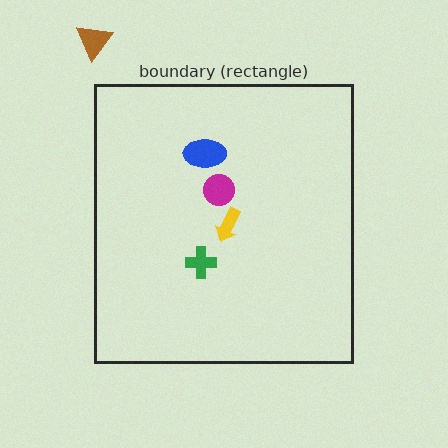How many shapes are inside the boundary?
4 inside, 1 outside.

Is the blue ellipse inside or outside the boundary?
Inside.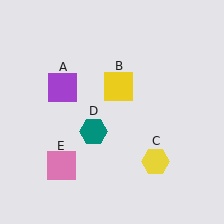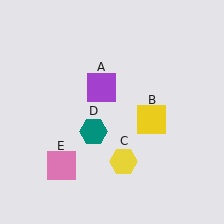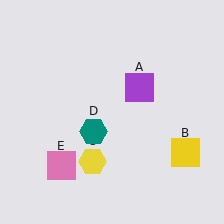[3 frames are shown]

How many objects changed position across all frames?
3 objects changed position: purple square (object A), yellow square (object B), yellow hexagon (object C).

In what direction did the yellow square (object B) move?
The yellow square (object B) moved down and to the right.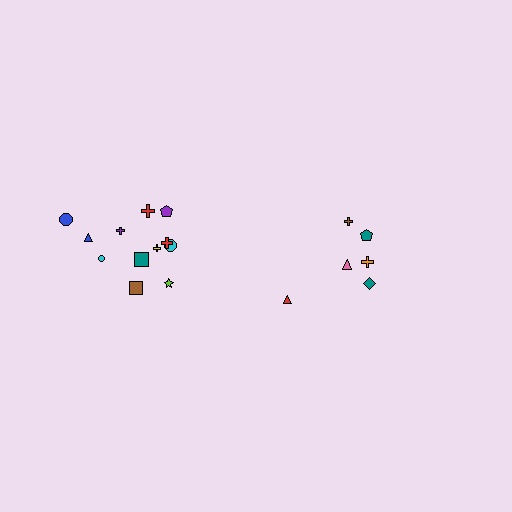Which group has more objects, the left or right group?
The left group.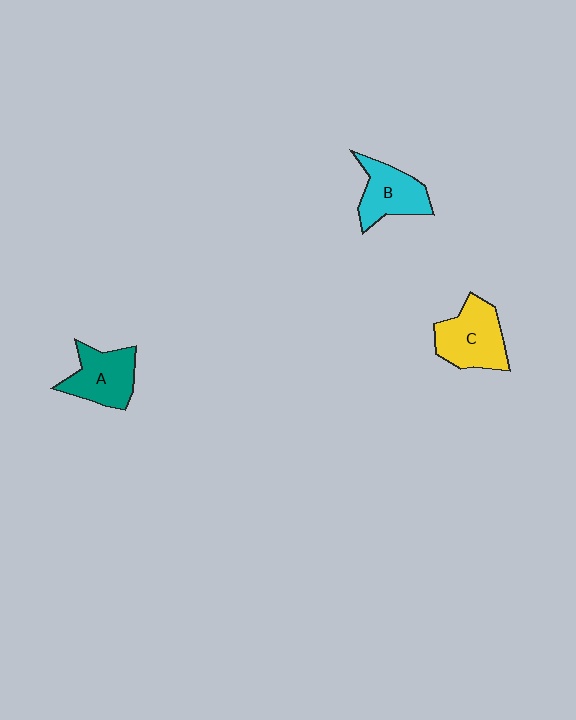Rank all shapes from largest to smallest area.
From largest to smallest: C (yellow), A (teal), B (cyan).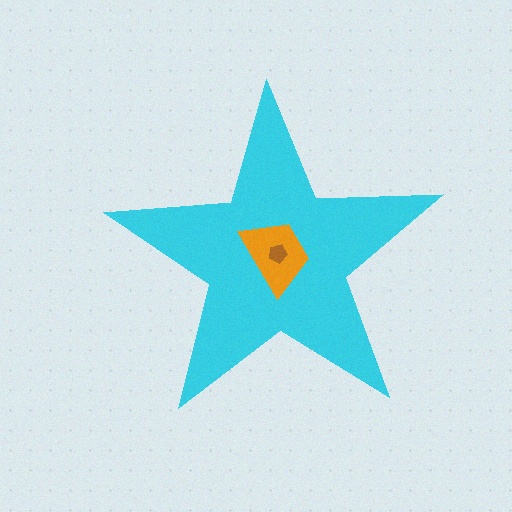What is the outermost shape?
The cyan star.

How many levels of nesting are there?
3.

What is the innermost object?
The brown pentagon.